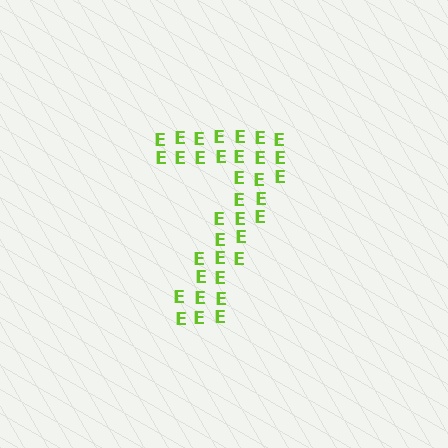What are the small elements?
The small elements are letter E's.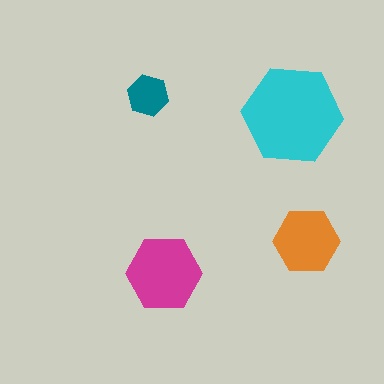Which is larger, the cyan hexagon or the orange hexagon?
The cyan one.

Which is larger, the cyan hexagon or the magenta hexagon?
The cyan one.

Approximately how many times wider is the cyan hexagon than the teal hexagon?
About 2.5 times wider.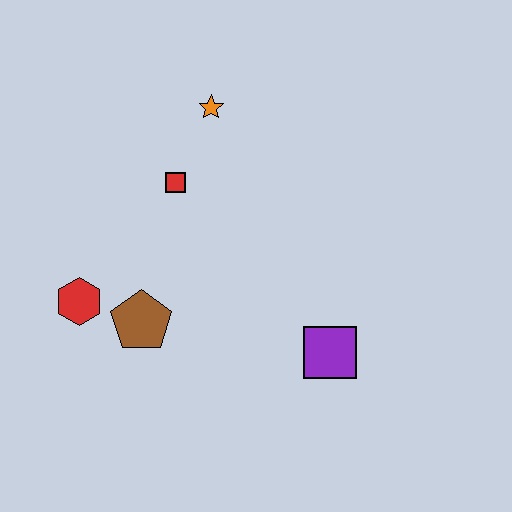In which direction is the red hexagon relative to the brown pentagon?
The red hexagon is to the left of the brown pentagon.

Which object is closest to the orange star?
The red square is closest to the orange star.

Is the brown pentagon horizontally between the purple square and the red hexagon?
Yes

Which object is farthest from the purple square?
The orange star is farthest from the purple square.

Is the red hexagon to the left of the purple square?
Yes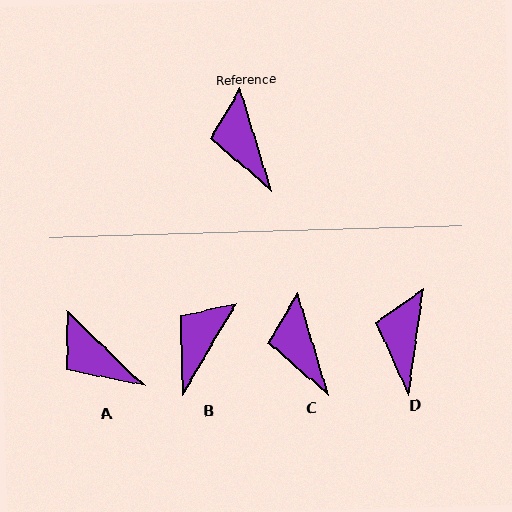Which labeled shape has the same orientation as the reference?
C.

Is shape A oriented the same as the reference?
No, it is off by about 29 degrees.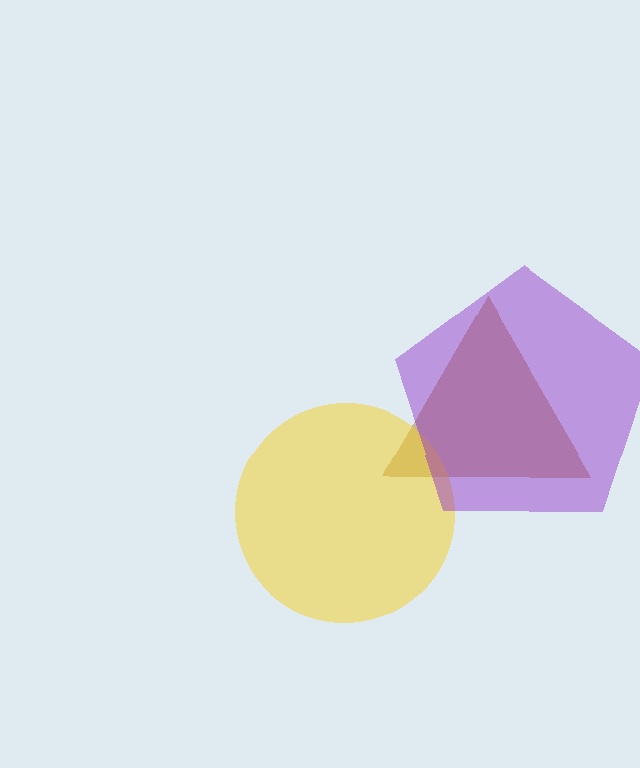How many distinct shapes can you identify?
There are 3 distinct shapes: a brown triangle, a yellow circle, a purple pentagon.